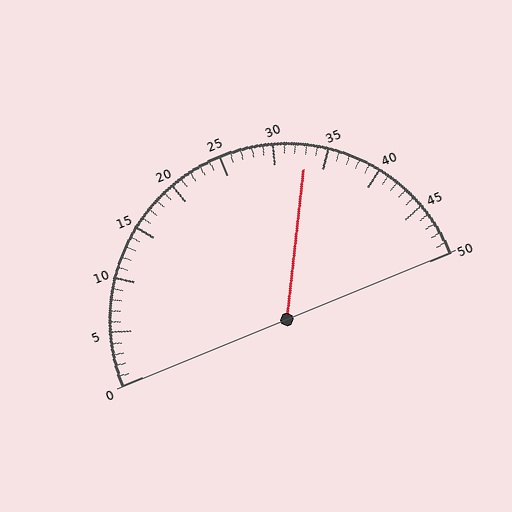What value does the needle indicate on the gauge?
The needle indicates approximately 33.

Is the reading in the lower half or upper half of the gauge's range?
The reading is in the upper half of the range (0 to 50).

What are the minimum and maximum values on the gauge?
The gauge ranges from 0 to 50.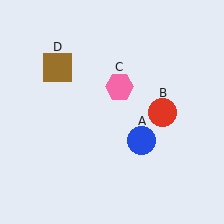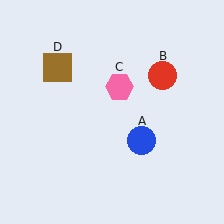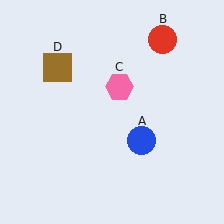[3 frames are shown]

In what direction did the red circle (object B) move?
The red circle (object B) moved up.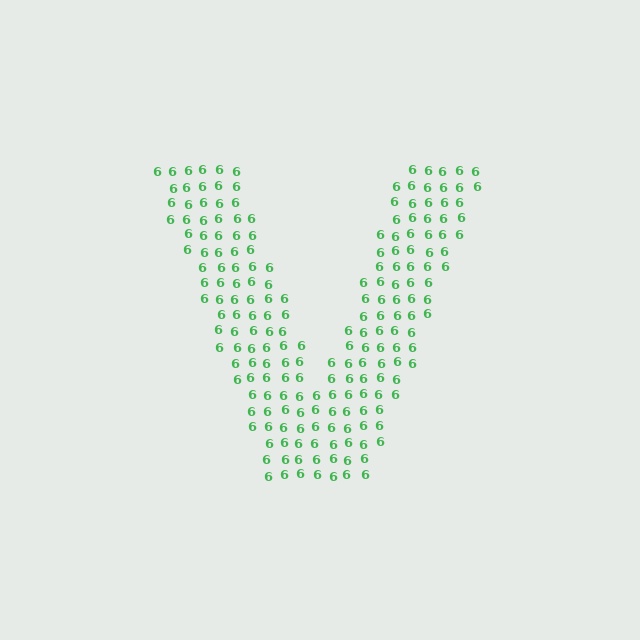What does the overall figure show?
The overall figure shows the letter V.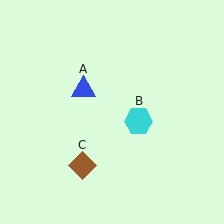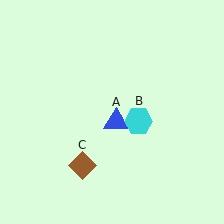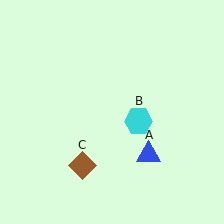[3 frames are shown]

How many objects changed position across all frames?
1 object changed position: blue triangle (object A).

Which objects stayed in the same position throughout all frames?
Cyan hexagon (object B) and brown diamond (object C) remained stationary.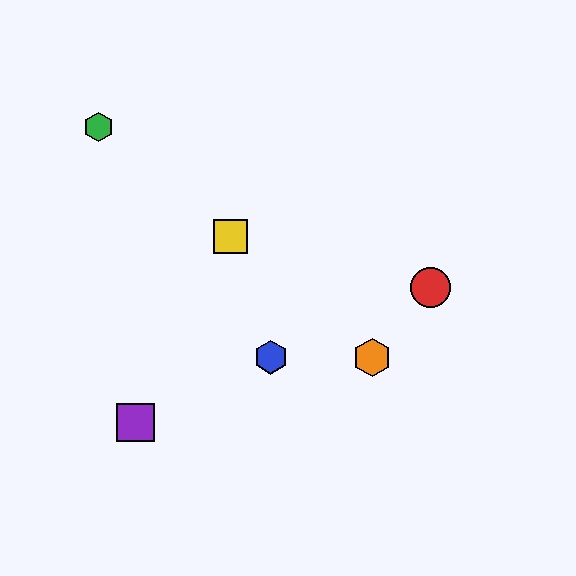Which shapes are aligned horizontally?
The blue hexagon, the orange hexagon are aligned horizontally.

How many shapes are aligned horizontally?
2 shapes (the blue hexagon, the orange hexagon) are aligned horizontally.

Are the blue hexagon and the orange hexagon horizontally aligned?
Yes, both are at y≈357.